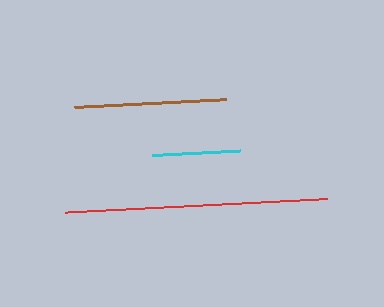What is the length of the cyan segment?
The cyan segment is approximately 88 pixels long.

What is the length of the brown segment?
The brown segment is approximately 152 pixels long.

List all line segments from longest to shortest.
From longest to shortest: red, brown, cyan.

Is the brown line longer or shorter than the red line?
The red line is longer than the brown line.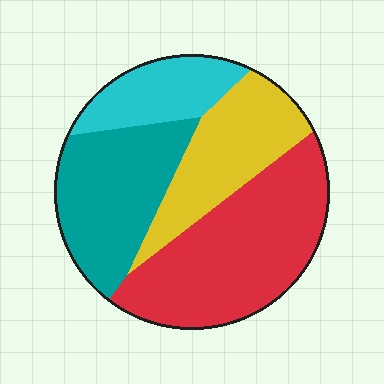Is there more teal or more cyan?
Teal.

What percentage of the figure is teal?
Teal takes up about one quarter (1/4) of the figure.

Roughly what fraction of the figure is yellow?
Yellow takes up less than a quarter of the figure.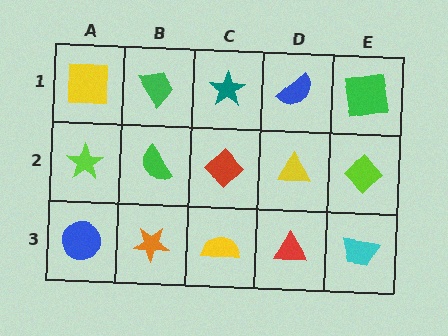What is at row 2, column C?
A red diamond.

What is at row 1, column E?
A green square.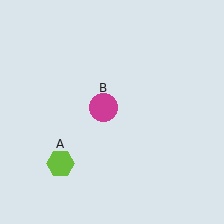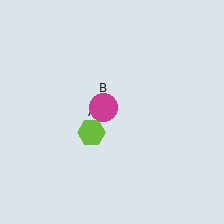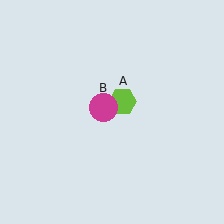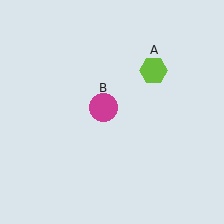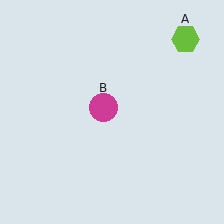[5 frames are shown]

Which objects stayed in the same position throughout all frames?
Magenta circle (object B) remained stationary.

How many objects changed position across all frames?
1 object changed position: lime hexagon (object A).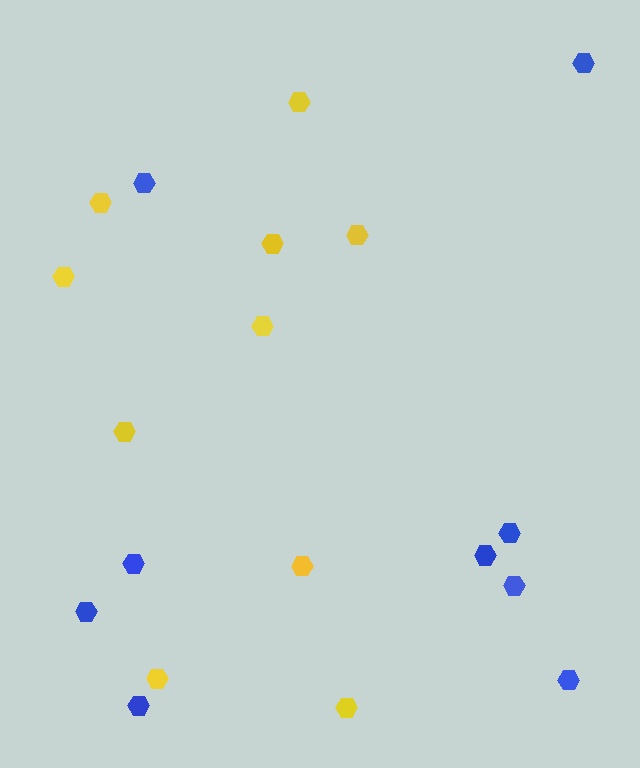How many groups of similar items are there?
There are 2 groups: one group of yellow hexagons (10) and one group of blue hexagons (9).